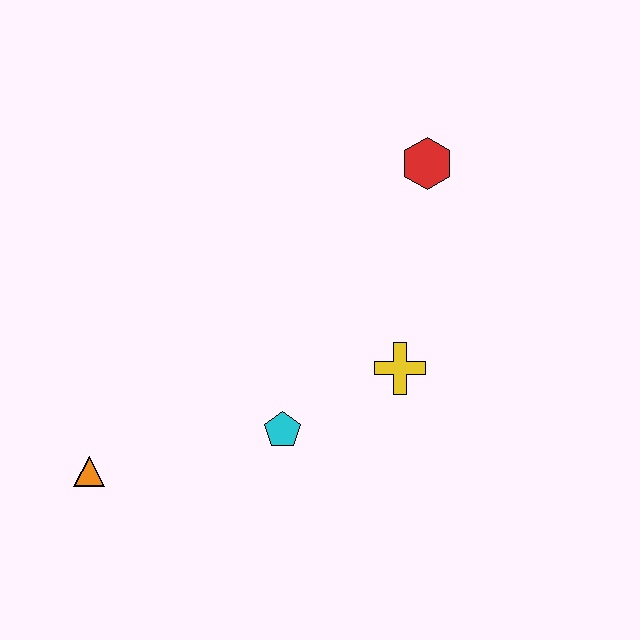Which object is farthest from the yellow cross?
The orange triangle is farthest from the yellow cross.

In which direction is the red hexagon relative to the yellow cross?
The red hexagon is above the yellow cross.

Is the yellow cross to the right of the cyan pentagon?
Yes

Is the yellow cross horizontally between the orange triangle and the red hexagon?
Yes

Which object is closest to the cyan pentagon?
The yellow cross is closest to the cyan pentagon.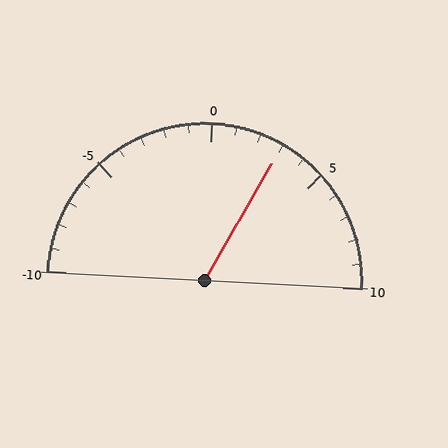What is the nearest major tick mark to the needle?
The nearest major tick mark is 5.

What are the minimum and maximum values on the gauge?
The gauge ranges from -10 to 10.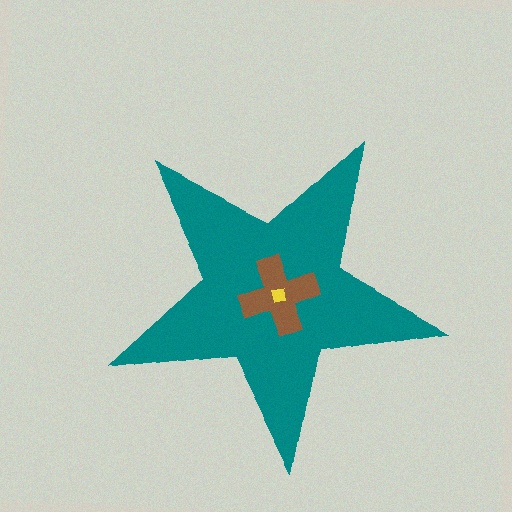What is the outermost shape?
The teal star.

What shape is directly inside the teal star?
The brown cross.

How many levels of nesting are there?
3.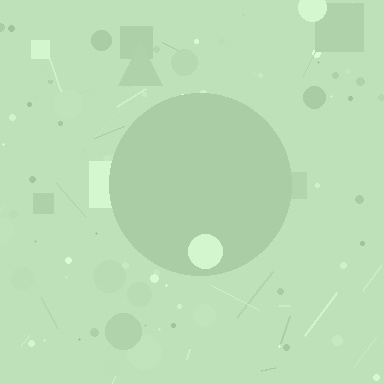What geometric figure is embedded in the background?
A circle is embedded in the background.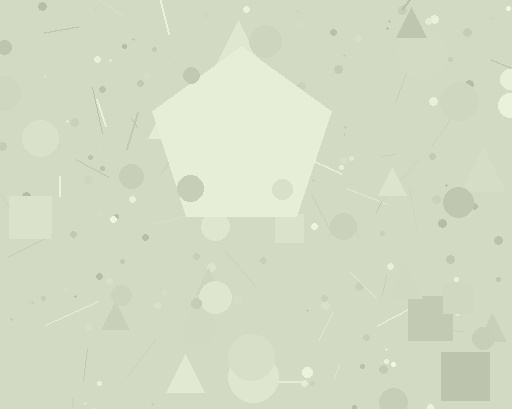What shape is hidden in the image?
A pentagon is hidden in the image.